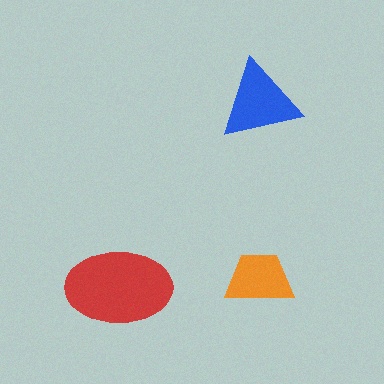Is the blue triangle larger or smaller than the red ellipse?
Smaller.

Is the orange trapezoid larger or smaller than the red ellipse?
Smaller.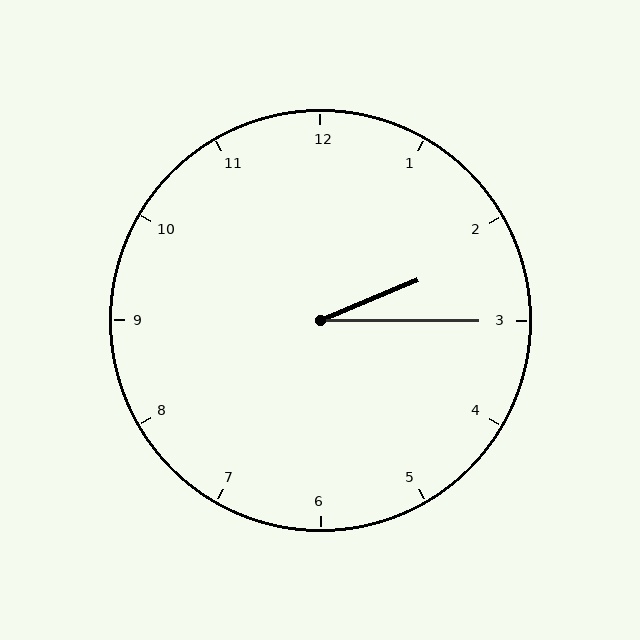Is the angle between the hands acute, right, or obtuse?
It is acute.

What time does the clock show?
2:15.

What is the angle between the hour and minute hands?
Approximately 22 degrees.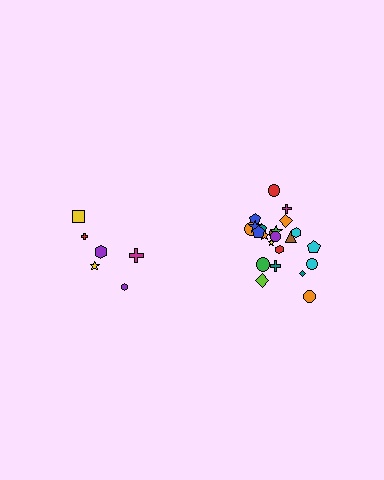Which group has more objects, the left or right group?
The right group.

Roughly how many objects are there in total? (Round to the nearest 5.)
Roughly 30 objects in total.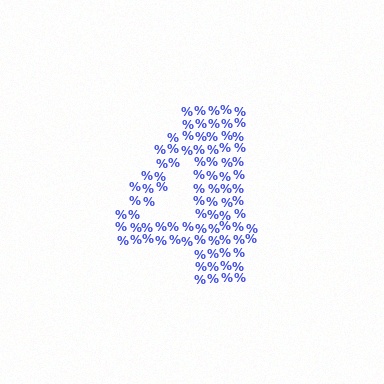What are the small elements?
The small elements are percent signs.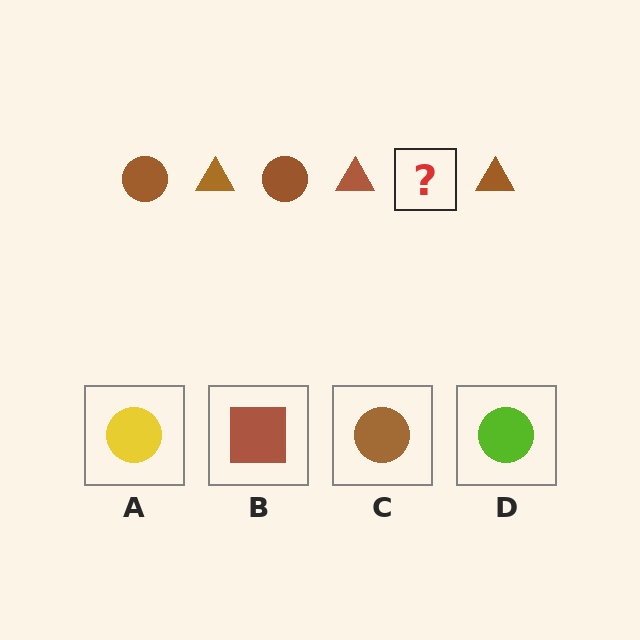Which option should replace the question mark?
Option C.